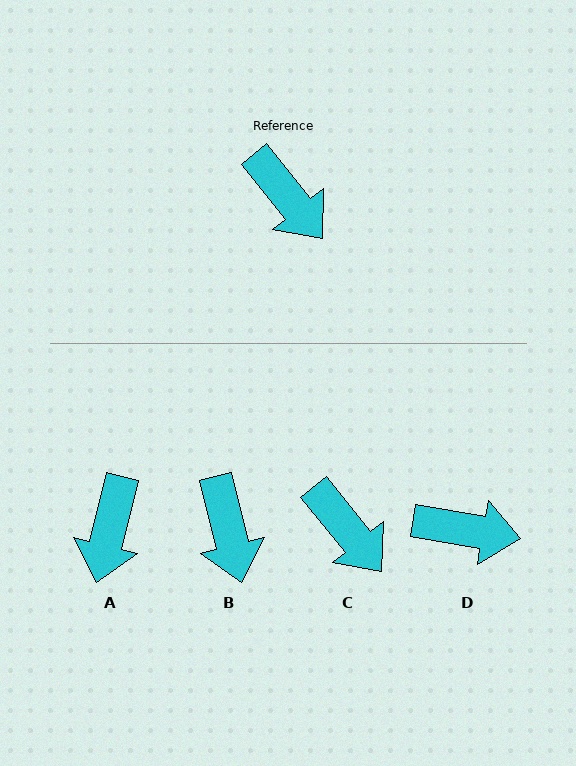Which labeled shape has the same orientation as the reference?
C.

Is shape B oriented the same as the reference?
No, it is off by about 25 degrees.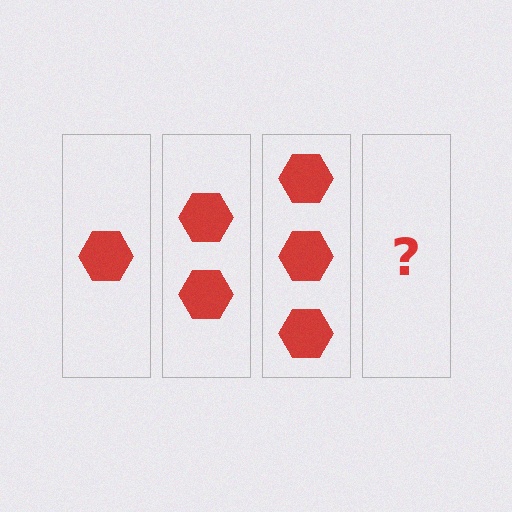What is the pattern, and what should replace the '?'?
The pattern is that each step adds one more hexagon. The '?' should be 4 hexagons.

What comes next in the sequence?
The next element should be 4 hexagons.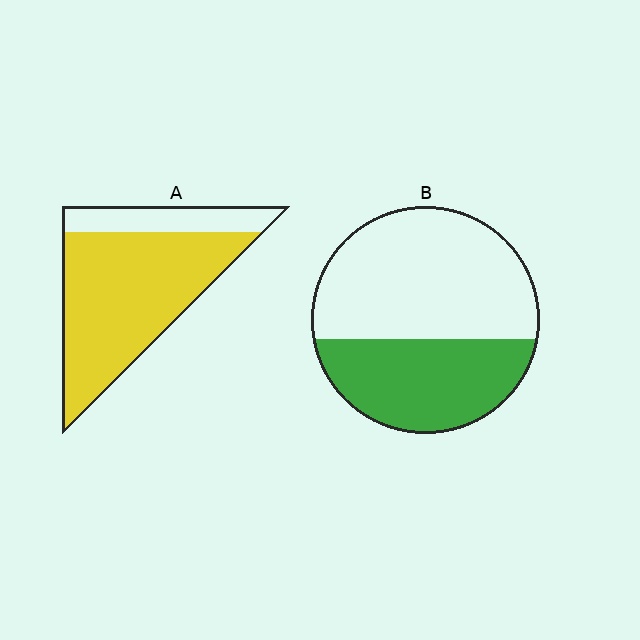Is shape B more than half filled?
No.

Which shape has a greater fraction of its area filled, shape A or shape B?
Shape A.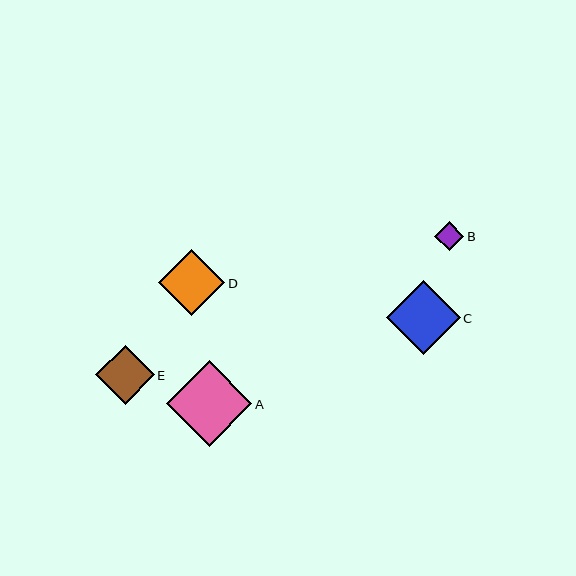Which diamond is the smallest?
Diamond B is the smallest with a size of approximately 29 pixels.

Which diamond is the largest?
Diamond A is the largest with a size of approximately 85 pixels.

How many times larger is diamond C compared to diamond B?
Diamond C is approximately 2.6 times the size of diamond B.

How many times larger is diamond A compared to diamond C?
Diamond A is approximately 1.2 times the size of diamond C.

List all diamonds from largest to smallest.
From largest to smallest: A, C, D, E, B.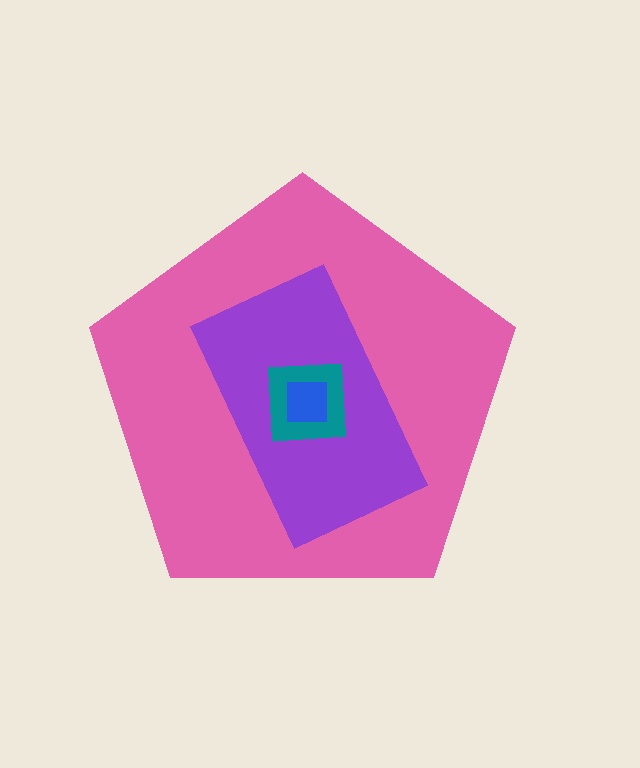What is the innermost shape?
The blue square.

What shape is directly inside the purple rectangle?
The teal square.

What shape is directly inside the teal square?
The blue square.